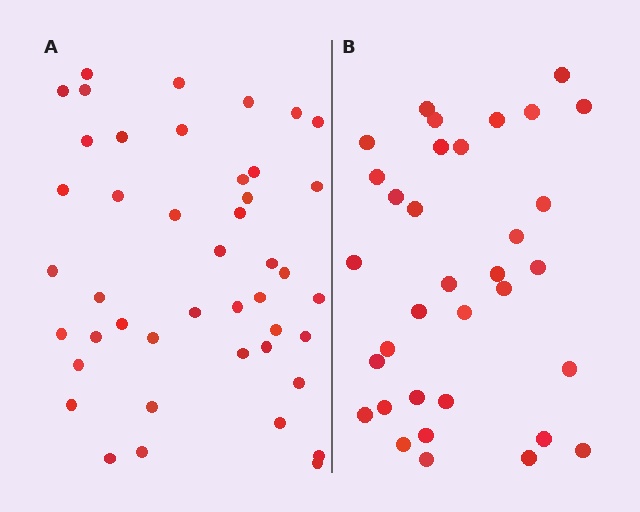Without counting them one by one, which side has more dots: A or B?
Region A (the left region) has more dots.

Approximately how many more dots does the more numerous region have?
Region A has roughly 10 or so more dots than region B.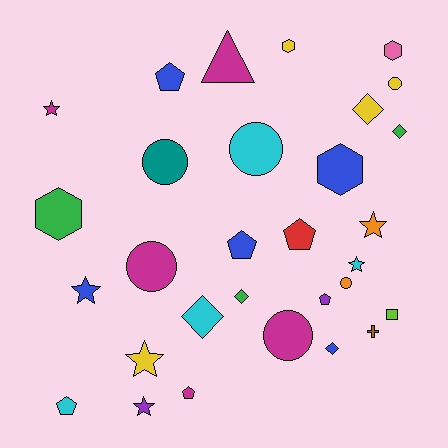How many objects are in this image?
There are 30 objects.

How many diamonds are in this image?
There are 5 diamonds.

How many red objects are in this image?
There is 1 red object.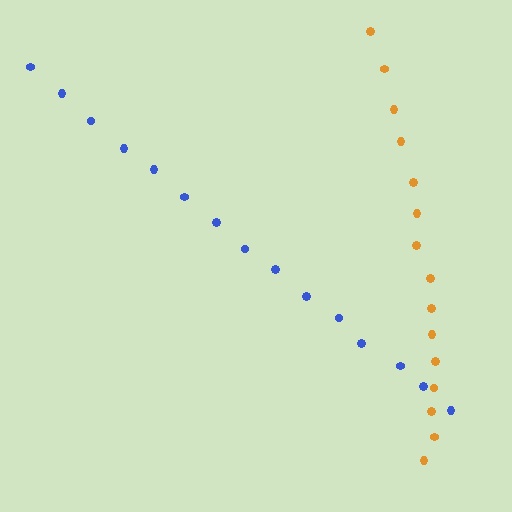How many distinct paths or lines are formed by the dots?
There are 2 distinct paths.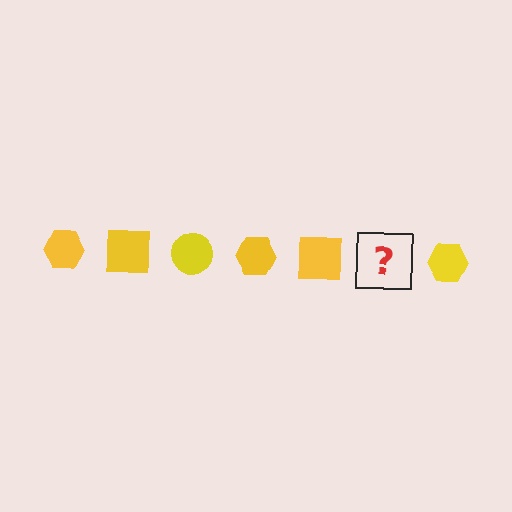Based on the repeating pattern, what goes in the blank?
The blank should be a yellow circle.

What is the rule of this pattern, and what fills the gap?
The rule is that the pattern cycles through hexagon, square, circle shapes in yellow. The gap should be filled with a yellow circle.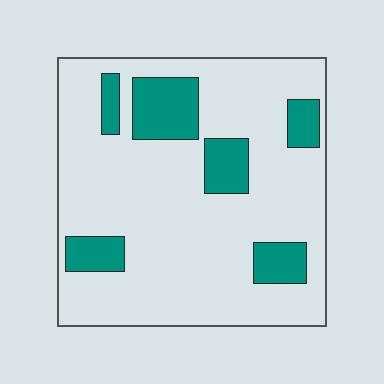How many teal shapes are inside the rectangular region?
6.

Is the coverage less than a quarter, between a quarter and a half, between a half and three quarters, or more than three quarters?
Less than a quarter.